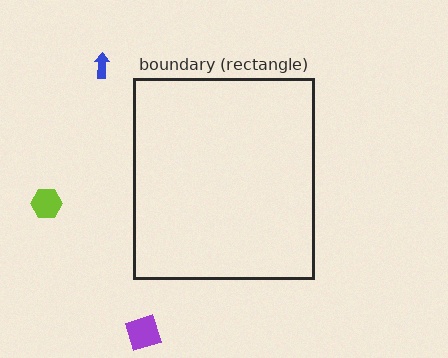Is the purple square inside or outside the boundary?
Outside.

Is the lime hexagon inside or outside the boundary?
Outside.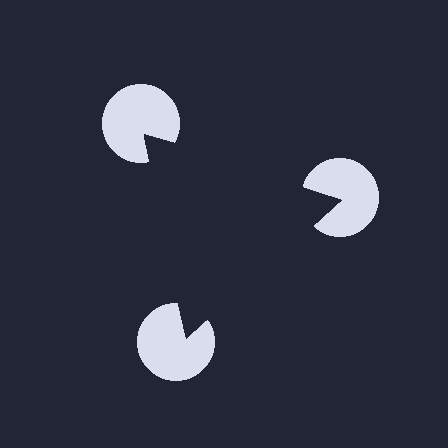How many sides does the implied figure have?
3 sides.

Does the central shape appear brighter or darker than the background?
It typically appears slightly darker than the background, even though no actual brightness change is drawn.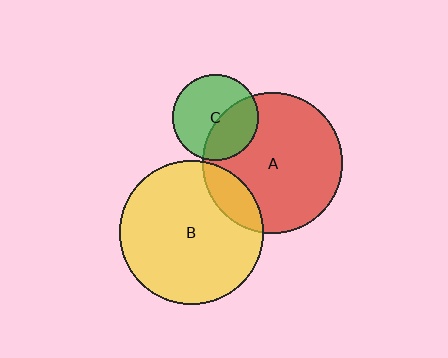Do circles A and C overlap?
Yes.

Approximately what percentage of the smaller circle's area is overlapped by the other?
Approximately 40%.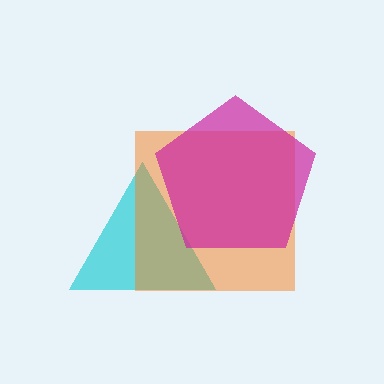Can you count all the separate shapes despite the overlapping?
Yes, there are 3 separate shapes.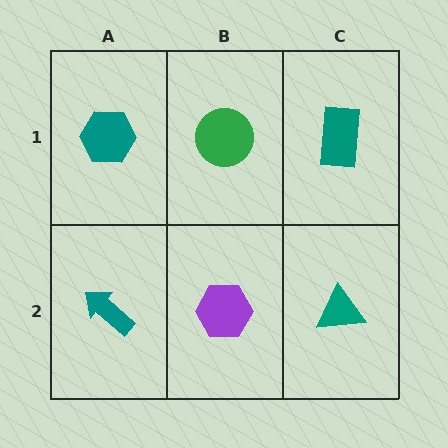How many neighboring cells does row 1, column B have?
3.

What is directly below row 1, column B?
A purple hexagon.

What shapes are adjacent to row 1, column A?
A teal arrow (row 2, column A), a green circle (row 1, column B).